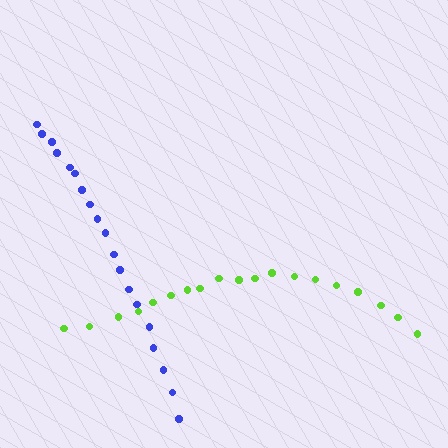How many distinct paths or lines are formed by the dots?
There are 2 distinct paths.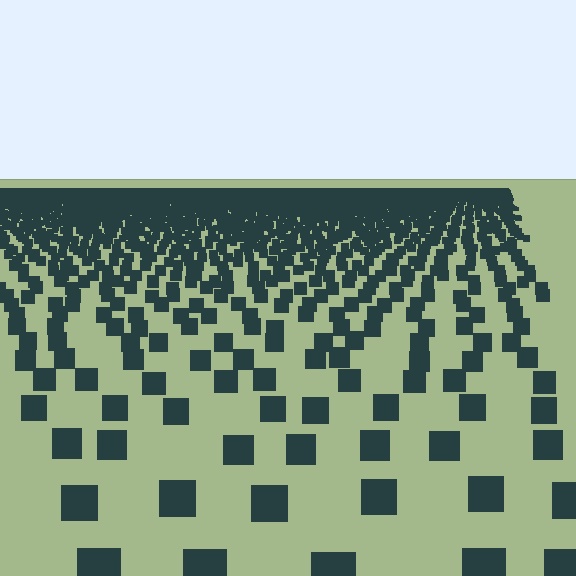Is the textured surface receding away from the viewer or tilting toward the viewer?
The surface is receding away from the viewer. Texture elements get smaller and denser toward the top.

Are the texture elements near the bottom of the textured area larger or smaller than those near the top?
Larger. Near the bottom, elements are closer to the viewer and appear at a bigger on-screen size.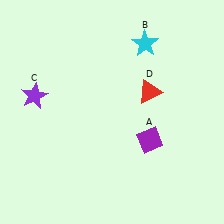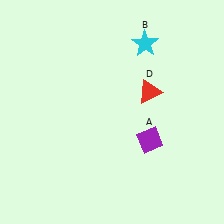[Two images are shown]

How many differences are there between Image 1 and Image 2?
There is 1 difference between the two images.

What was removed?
The purple star (C) was removed in Image 2.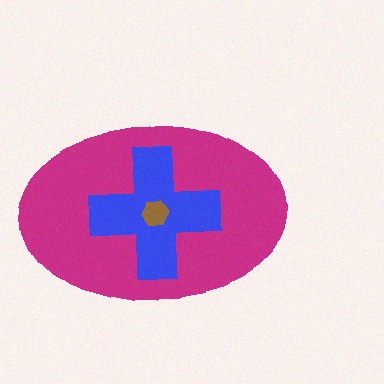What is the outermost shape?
The magenta ellipse.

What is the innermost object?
The brown hexagon.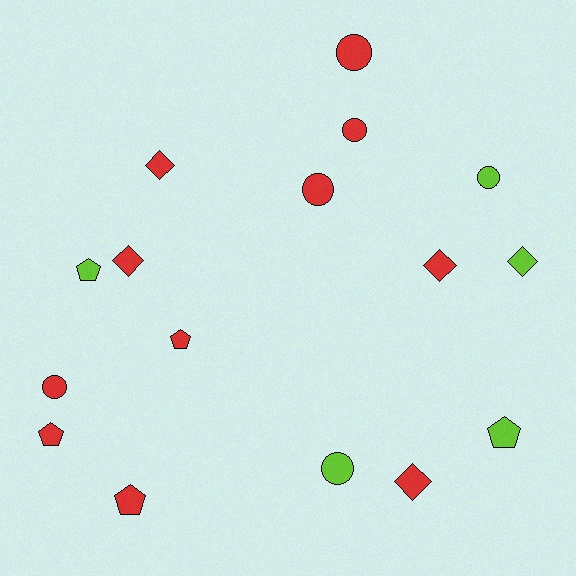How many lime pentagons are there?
There are 2 lime pentagons.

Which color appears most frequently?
Red, with 11 objects.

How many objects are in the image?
There are 16 objects.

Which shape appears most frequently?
Circle, with 6 objects.